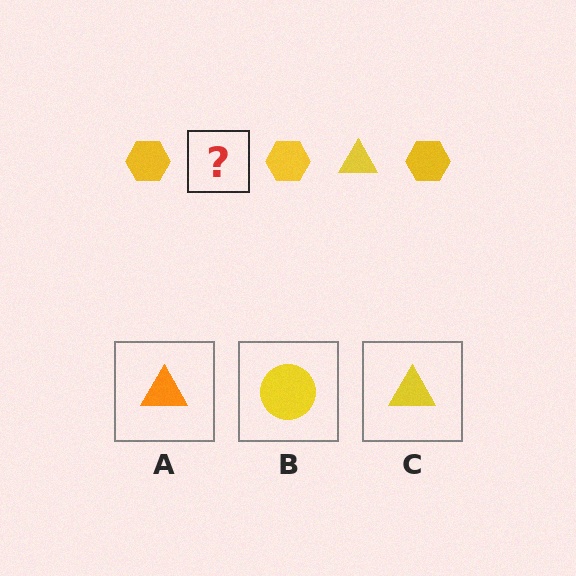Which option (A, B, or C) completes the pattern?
C.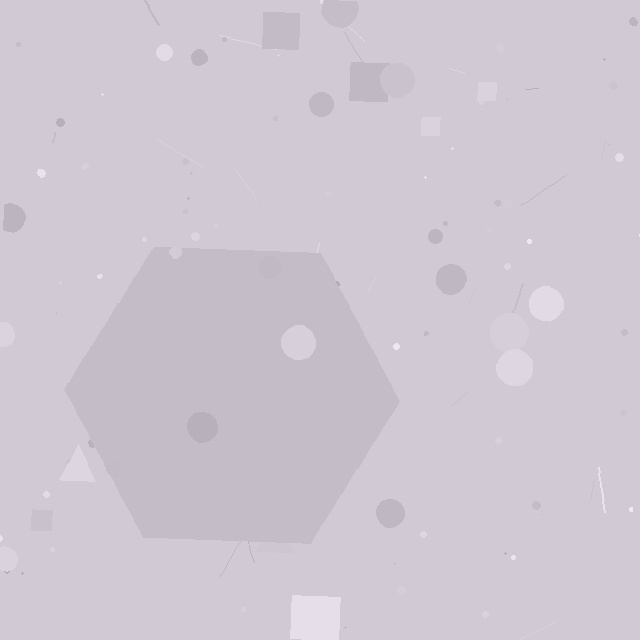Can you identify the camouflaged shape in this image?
The camouflaged shape is a hexagon.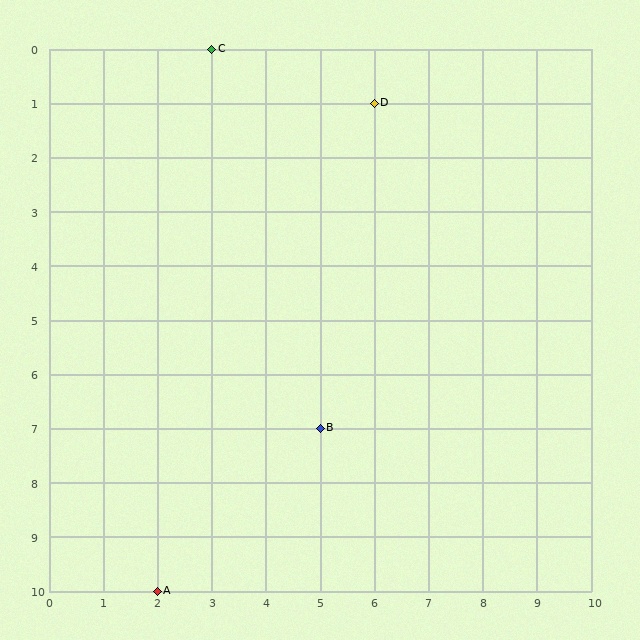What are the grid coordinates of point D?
Point D is at grid coordinates (6, 1).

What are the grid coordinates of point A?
Point A is at grid coordinates (2, 10).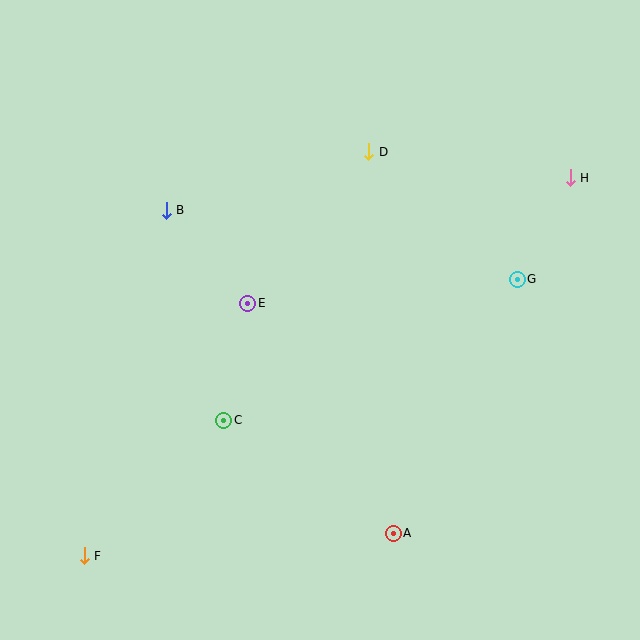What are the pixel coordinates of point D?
Point D is at (369, 152).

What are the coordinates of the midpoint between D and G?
The midpoint between D and G is at (443, 215).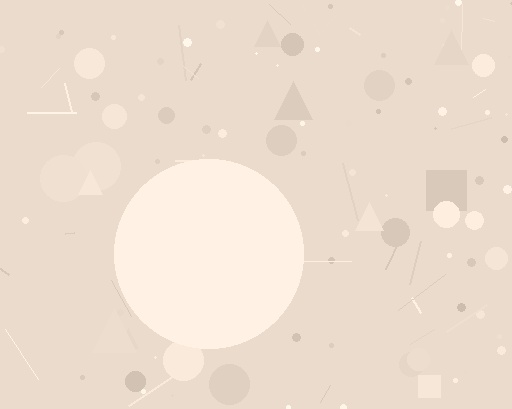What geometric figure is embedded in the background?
A circle is embedded in the background.